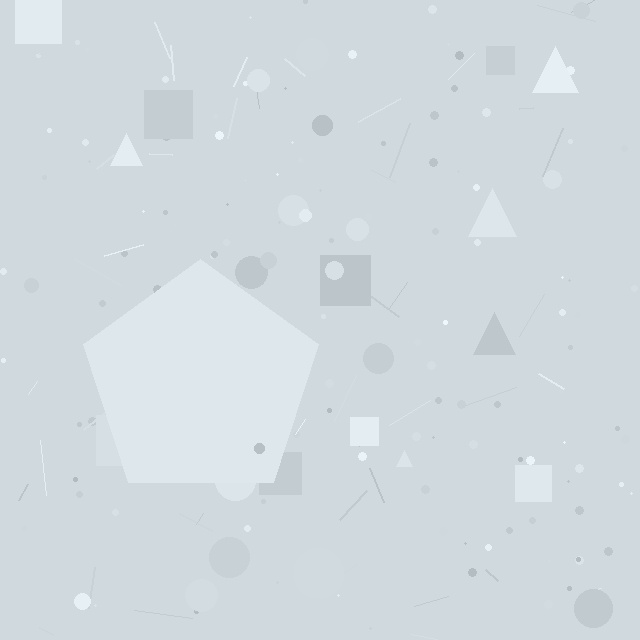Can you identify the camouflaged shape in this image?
The camouflaged shape is a pentagon.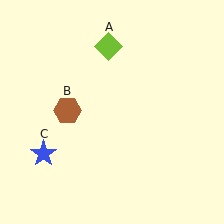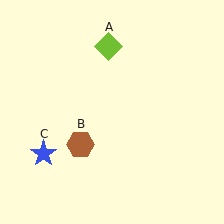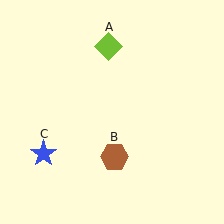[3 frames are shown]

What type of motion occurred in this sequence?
The brown hexagon (object B) rotated counterclockwise around the center of the scene.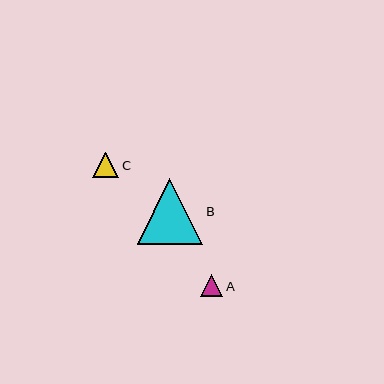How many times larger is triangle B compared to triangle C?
Triangle B is approximately 2.5 times the size of triangle C.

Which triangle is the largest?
Triangle B is the largest with a size of approximately 65 pixels.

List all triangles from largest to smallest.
From largest to smallest: B, C, A.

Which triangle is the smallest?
Triangle A is the smallest with a size of approximately 22 pixels.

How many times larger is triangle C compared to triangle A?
Triangle C is approximately 1.2 times the size of triangle A.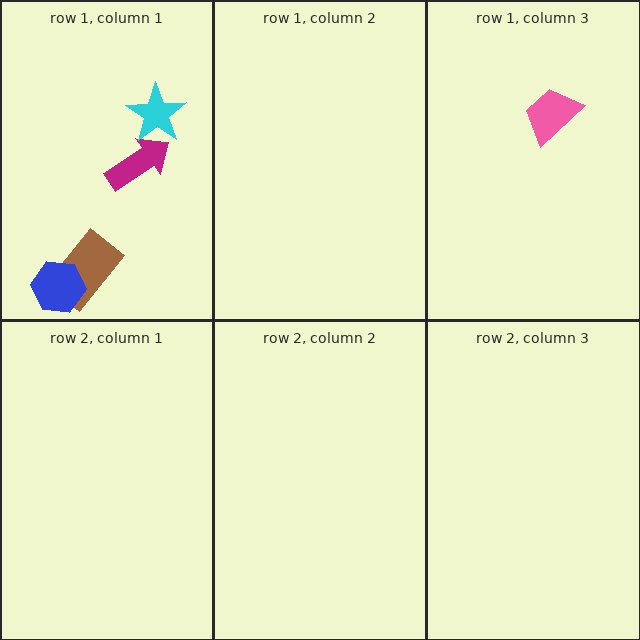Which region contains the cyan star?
The row 1, column 1 region.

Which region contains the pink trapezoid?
The row 1, column 3 region.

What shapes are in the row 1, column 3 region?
The pink trapezoid.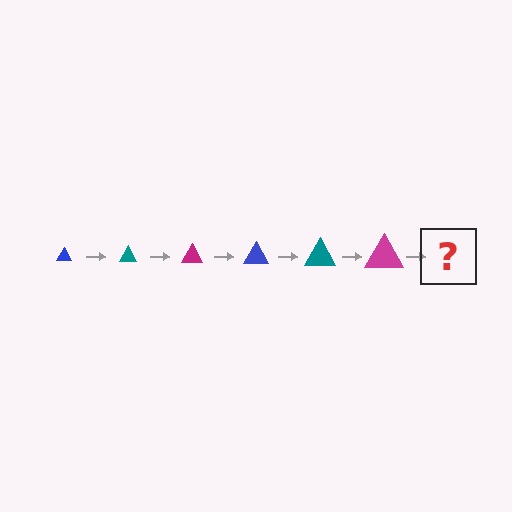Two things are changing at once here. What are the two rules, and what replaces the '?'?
The two rules are that the triangle grows larger each step and the color cycles through blue, teal, and magenta. The '?' should be a blue triangle, larger than the previous one.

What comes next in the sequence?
The next element should be a blue triangle, larger than the previous one.